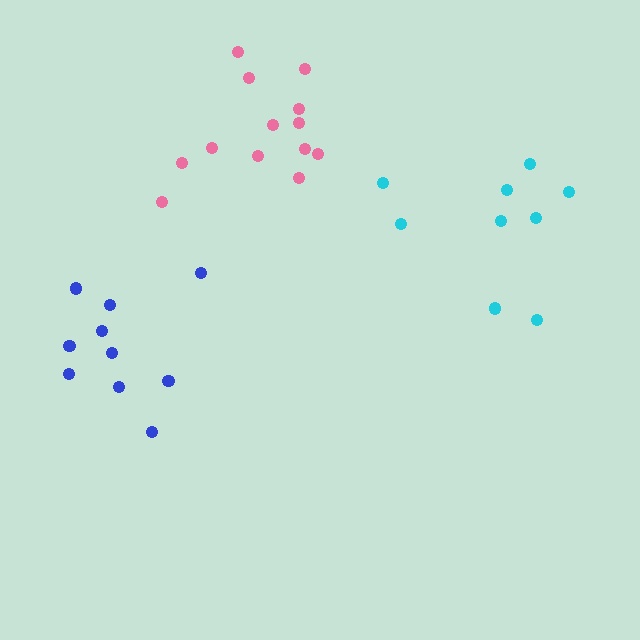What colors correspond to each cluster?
The clusters are colored: cyan, blue, pink.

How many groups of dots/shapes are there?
There are 3 groups.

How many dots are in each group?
Group 1: 9 dots, Group 2: 10 dots, Group 3: 13 dots (32 total).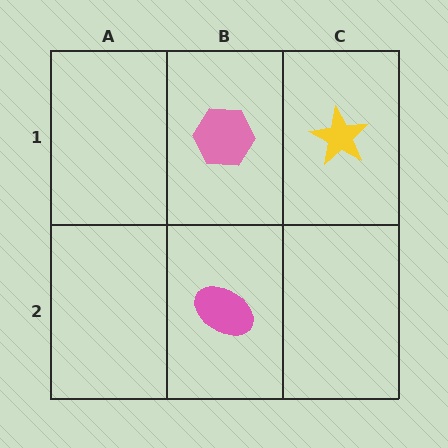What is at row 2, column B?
A pink ellipse.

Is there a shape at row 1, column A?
No, that cell is empty.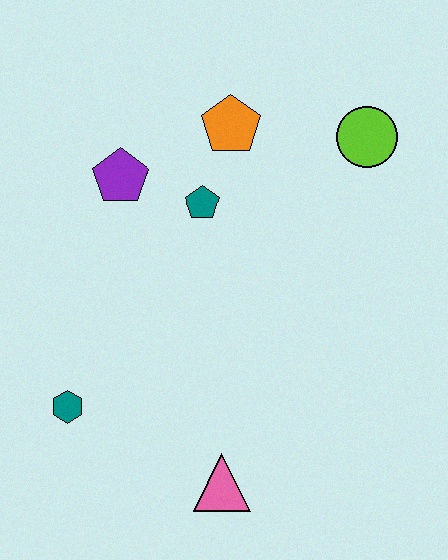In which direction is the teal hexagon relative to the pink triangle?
The teal hexagon is to the left of the pink triangle.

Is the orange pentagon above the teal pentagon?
Yes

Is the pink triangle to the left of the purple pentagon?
No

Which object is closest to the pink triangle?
The teal hexagon is closest to the pink triangle.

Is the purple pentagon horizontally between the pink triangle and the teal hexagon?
Yes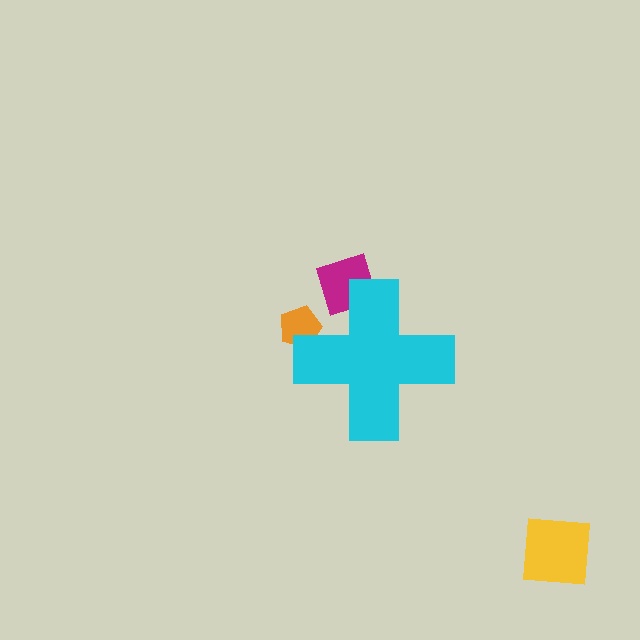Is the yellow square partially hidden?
No, the yellow square is fully visible.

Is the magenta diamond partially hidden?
Yes, the magenta diamond is partially hidden behind the cyan cross.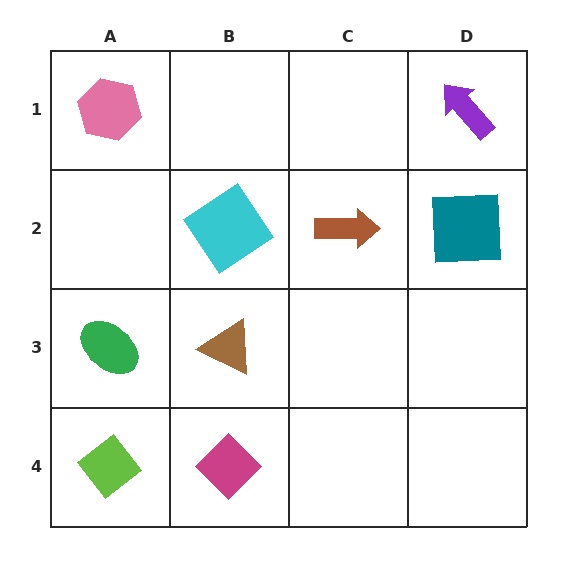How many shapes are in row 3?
2 shapes.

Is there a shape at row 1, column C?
No, that cell is empty.